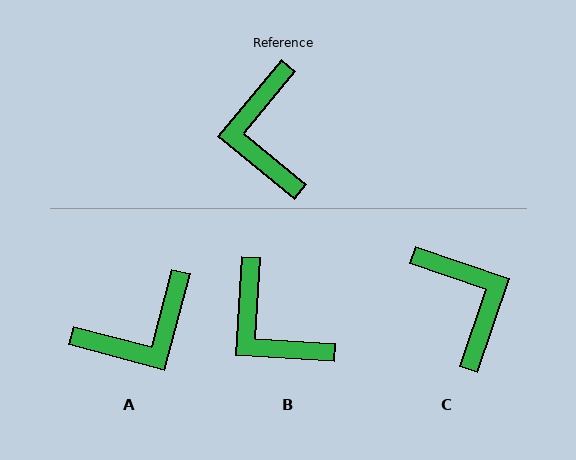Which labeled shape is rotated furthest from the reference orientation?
C, about 159 degrees away.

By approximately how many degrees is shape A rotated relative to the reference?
Approximately 114 degrees counter-clockwise.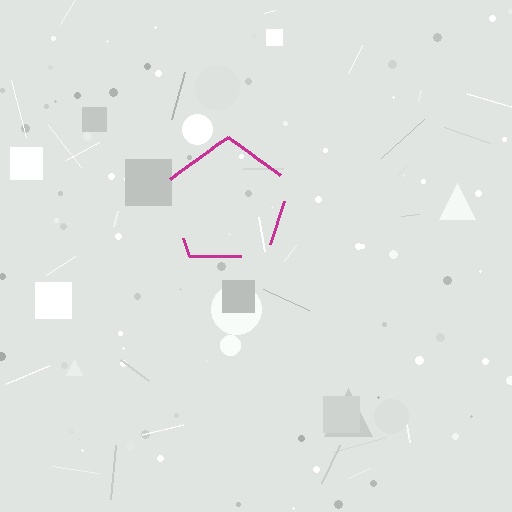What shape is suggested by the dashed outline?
The dashed outline suggests a pentagon.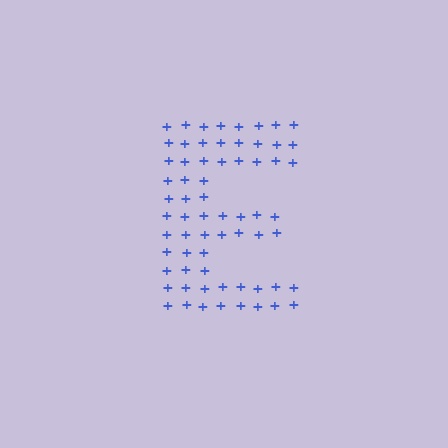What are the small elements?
The small elements are plus signs.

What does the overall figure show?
The overall figure shows the letter E.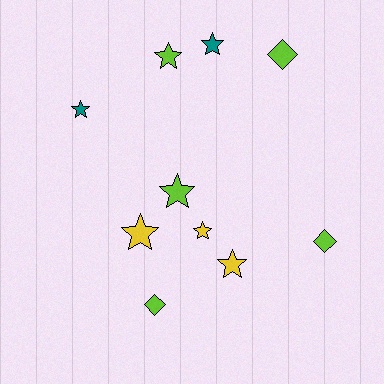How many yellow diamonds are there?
There are no yellow diamonds.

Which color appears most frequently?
Lime, with 5 objects.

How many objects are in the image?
There are 10 objects.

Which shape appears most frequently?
Star, with 7 objects.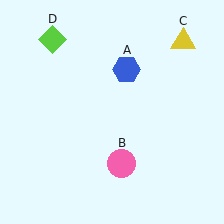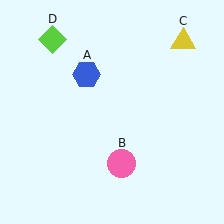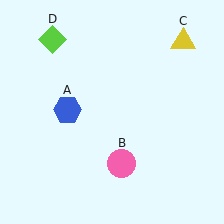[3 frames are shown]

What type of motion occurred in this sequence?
The blue hexagon (object A) rotated counterclockwise around the center of the scene.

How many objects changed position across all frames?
1 object changed position: blue hexagon (object A).